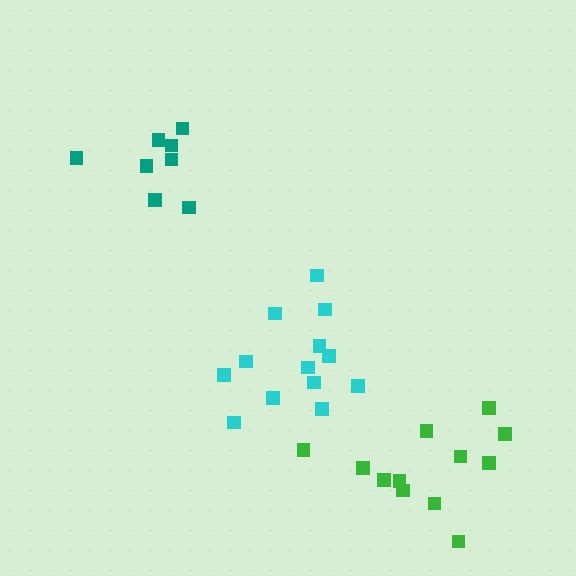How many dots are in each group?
Group 1: 12 dots, Group 2: 13 dots, Group 3: 8 dots (33 total).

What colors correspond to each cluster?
The clusters are colored: green, cyan, teal.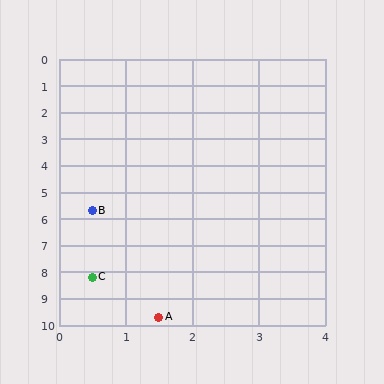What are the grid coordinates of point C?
Point C is at approximately (0.5, 8.2).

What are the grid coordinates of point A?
Point A is at approximately (1.5, 9.7).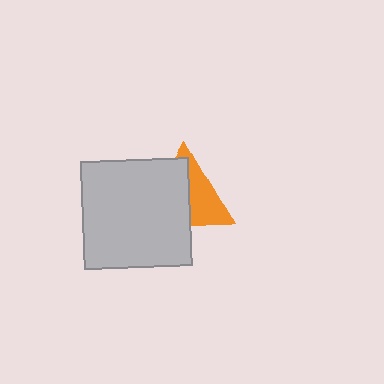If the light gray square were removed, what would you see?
You would see the complete orange triangle.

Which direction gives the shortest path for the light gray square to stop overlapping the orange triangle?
Moving left gives the shortest separation.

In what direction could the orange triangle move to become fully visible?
The orange triangle could move right. That would shift it out from behind the light gray square entirely.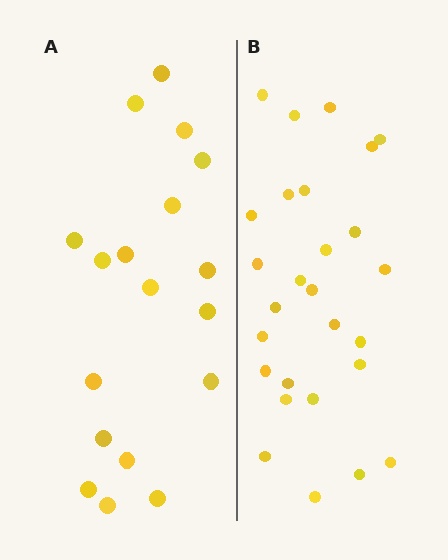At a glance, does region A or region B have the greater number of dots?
Region B (the right region) has more dots.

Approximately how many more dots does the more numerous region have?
Region B has roughly 8 or so more dots than region A.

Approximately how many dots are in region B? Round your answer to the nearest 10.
About 30 dots. (The exact count is 27, which rounds to 30.)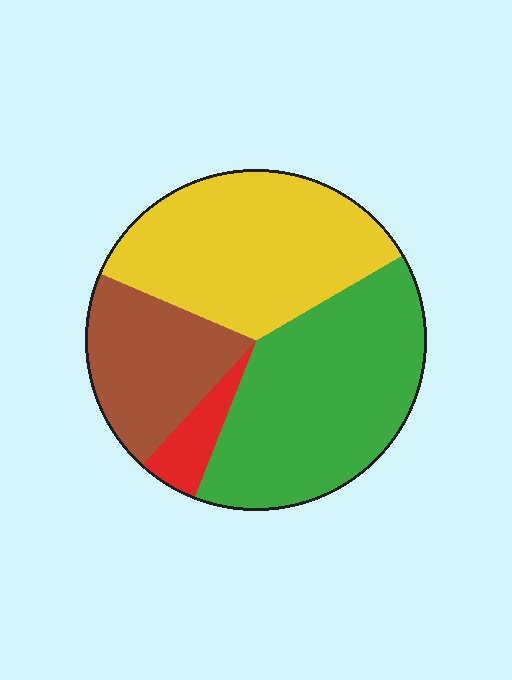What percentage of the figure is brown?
Brown covers 20% of the figure.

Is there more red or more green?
Green.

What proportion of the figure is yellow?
Yellow covers 35% of the figure.